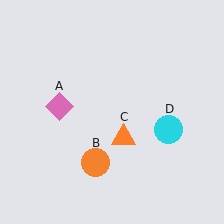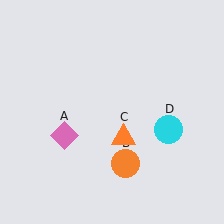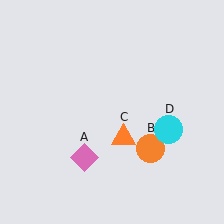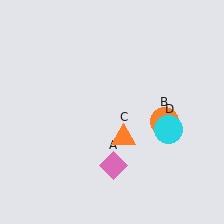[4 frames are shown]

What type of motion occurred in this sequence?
The pink diamond (object A), orange circle (object B) rotated counterclockwise around the center of the scene.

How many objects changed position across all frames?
2 objects changed position: pink diamond (object A), orange circle (object B).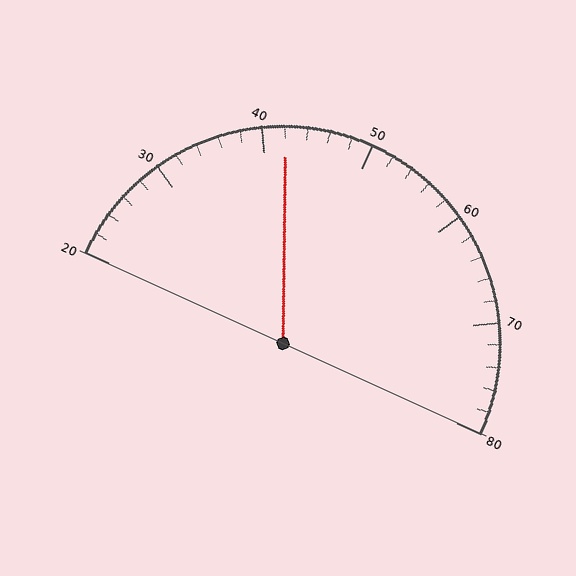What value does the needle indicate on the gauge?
The needle indicates approximately 42.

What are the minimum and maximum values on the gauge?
The gauge ranges from 20 to 80.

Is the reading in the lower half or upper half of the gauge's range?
The reading is in the lower half of the range (20 to 80).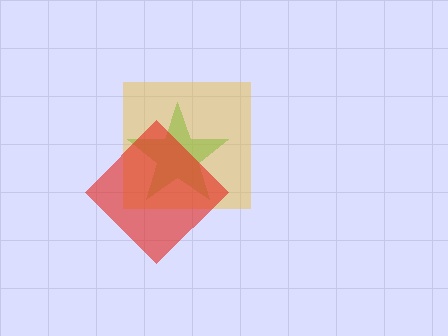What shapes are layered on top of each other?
The layered shapes are: a green star, a yellow square, a red diamond.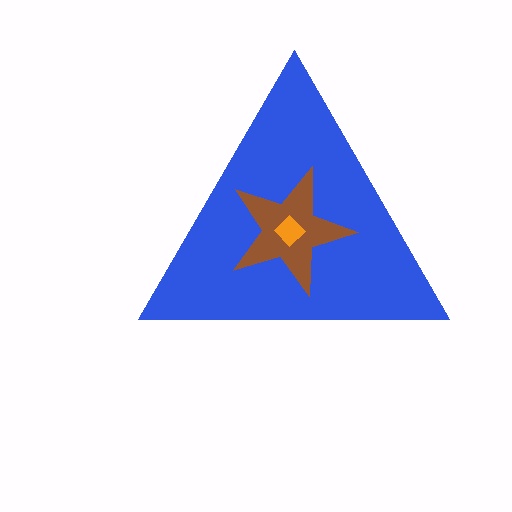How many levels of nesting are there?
3.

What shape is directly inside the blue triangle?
The brown star.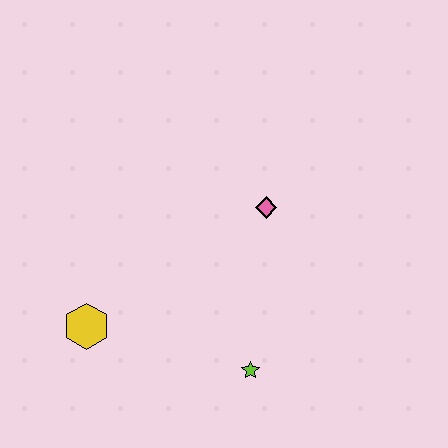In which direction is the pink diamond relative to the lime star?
The pink diamond is above the lime star.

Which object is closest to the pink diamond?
The lime star is closest to the pink diamond.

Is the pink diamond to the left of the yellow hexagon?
No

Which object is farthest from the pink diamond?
The yellow hexagon is farthest from the pink diamond.